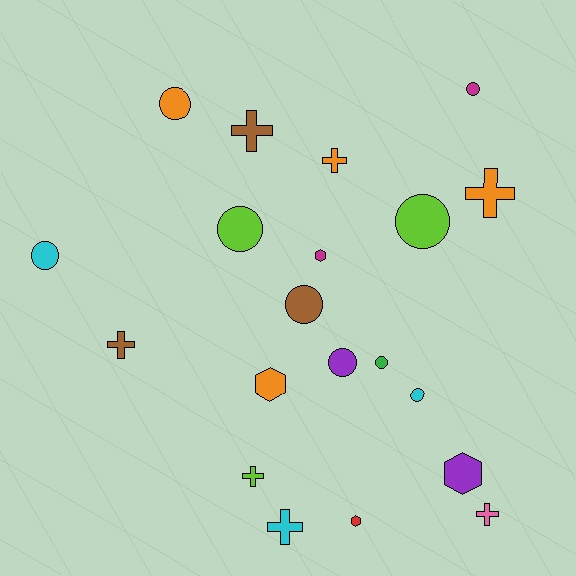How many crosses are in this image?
There are 7 crosses.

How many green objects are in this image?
There is 1 green object.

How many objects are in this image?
There are 20 objects.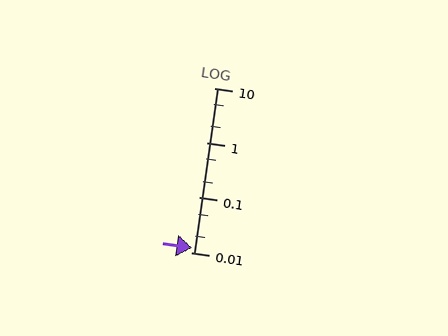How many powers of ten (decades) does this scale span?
The scale spans 3 decades, from 0.01 to 10.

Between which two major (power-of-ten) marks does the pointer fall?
The pointer is between 0.01 and 0.1.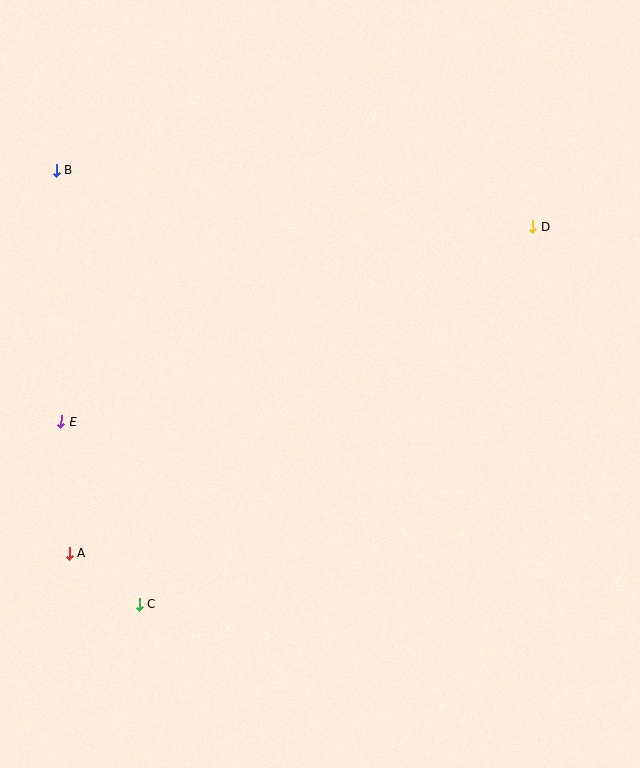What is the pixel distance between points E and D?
The distance between E and D is 510 pixels.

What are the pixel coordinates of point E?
Point E is at (61, 421).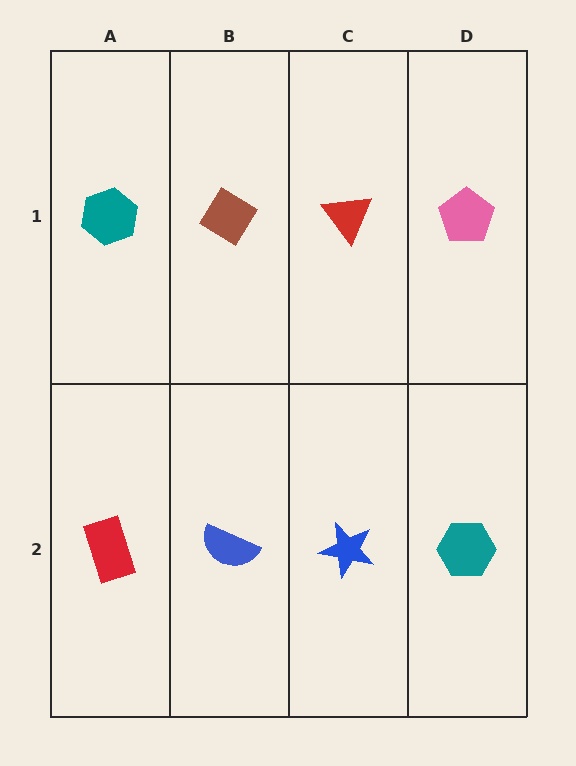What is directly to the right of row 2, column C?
A teal hexagon.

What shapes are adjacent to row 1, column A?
A red rectangle (row 2, column A), a brown diamond (row 1, column B).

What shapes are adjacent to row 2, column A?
A teal hexagon (row 1, column A), a blue semicircle (row 2, column B).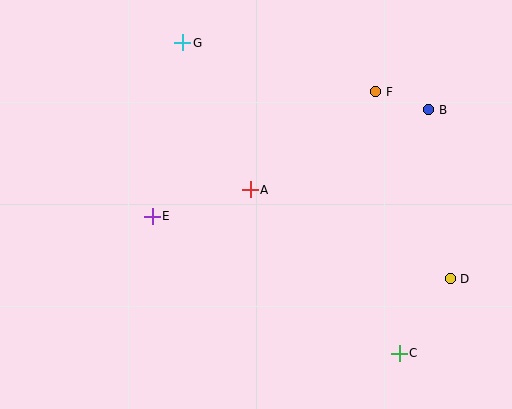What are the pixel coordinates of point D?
Point D is at (450, 279).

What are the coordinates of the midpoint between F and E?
The midpoint between F and E is at (264, 154).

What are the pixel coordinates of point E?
Point E is at (152, 216).